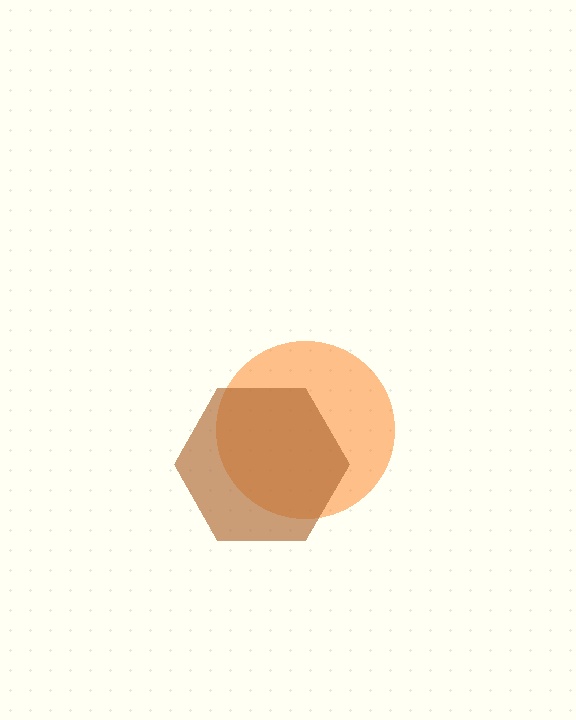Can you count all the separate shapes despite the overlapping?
Yes, there are 2 separate shapes.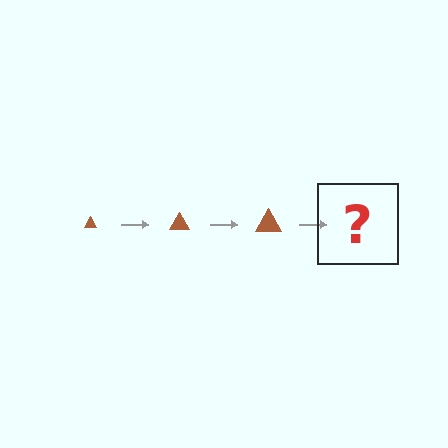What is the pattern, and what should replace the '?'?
The pattern is that the triangle gets progressively larger each step. The '?' should be a brown triangle, larger than the previous one.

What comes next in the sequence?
The next element should be a brown triangle, larger than the previous one.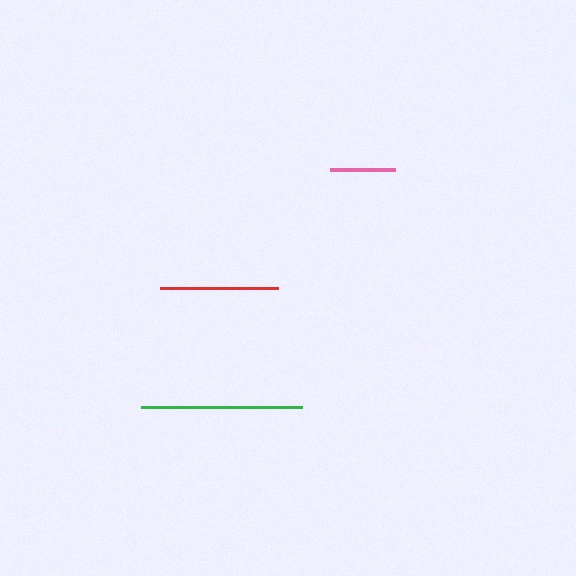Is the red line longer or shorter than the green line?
The green line is longer than the red line.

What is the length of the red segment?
The red segment is approximately 118 pixels long.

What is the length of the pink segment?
The pink segment is approximately 65 pixels long.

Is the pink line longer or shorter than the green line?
The green line is longer than the pink line.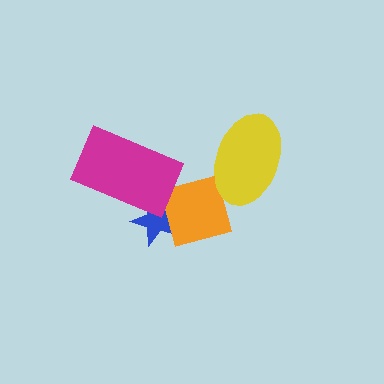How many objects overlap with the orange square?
3 objects overlap with the orange square.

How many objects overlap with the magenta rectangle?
2 objects overlap with the magenta rectangle.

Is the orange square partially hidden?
Yes, it is partially covered by another shape.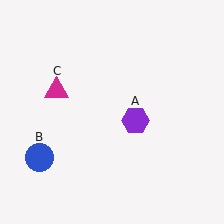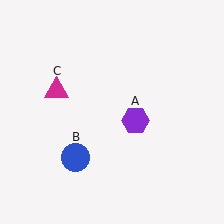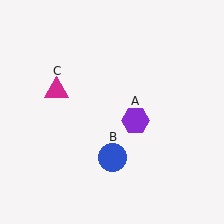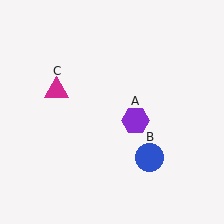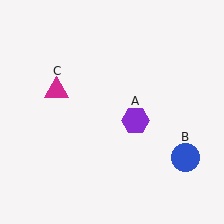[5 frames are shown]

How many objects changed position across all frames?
1 object changed position: blue circle (object B).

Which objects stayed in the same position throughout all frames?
Purple hexagon (object A) and magenta triangle (object C) remained stationary.